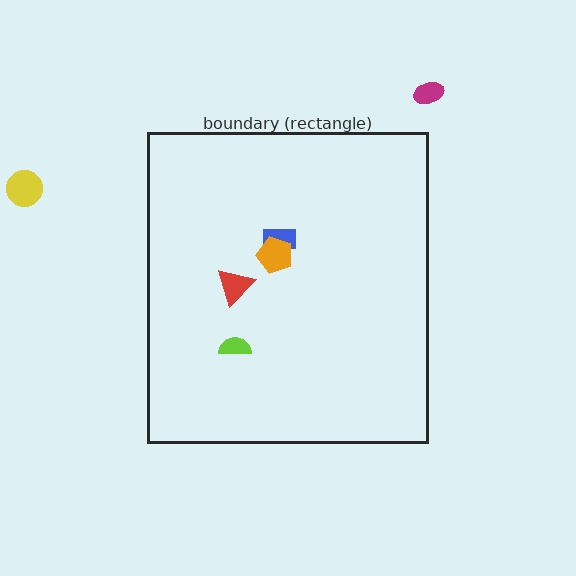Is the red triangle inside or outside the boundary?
Inside.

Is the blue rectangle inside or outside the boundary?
Inside.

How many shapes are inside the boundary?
4 inside, 2 outside.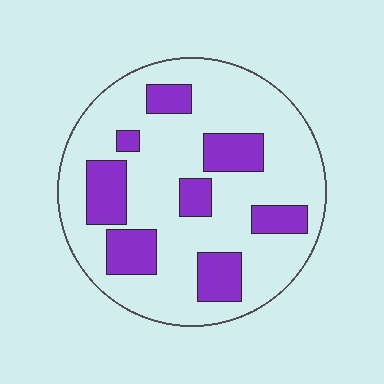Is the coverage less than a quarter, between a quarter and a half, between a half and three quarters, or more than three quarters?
Between a quarter and a half.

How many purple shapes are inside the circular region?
8.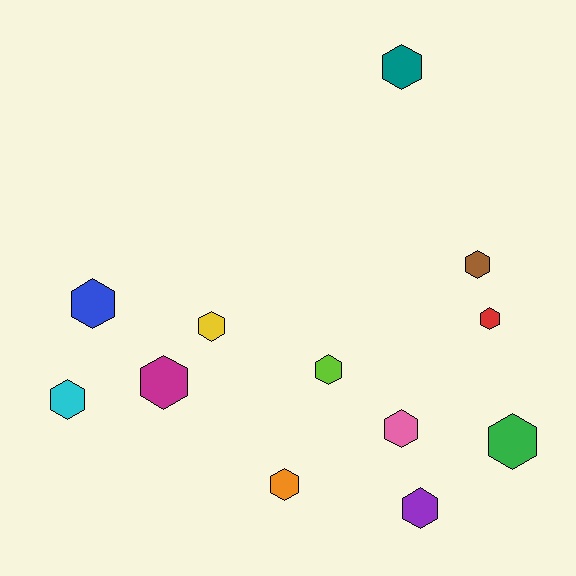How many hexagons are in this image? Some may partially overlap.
There are 12 hexagons.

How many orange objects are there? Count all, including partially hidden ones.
There is 1 orange object.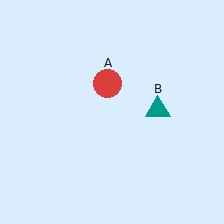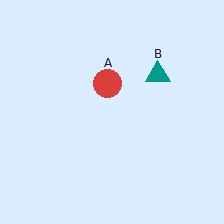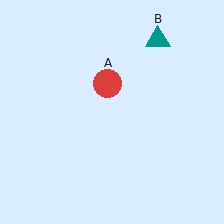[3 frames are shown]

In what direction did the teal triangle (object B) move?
The teal triangle (object B) moved up.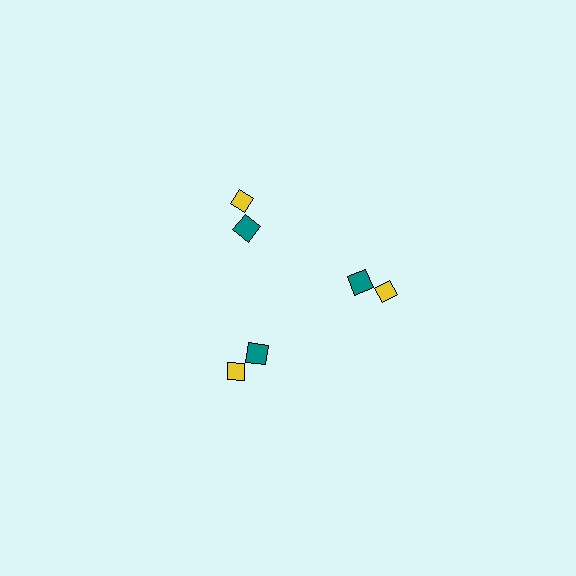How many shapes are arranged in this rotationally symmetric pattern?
There are 6 shapes, arranged in 3 groups of 2.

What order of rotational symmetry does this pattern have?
This pattern has 3-fold rotational symmetry.